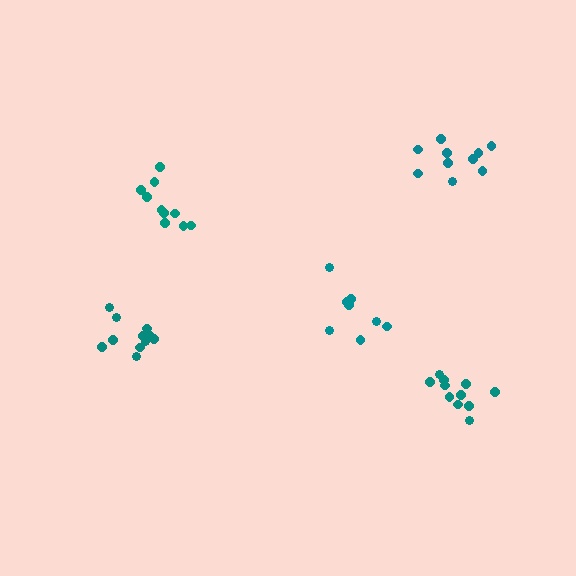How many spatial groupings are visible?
There are 5 spatial groupings.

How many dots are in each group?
Group 1: 12 dots, Group 2: 10 dots, Group 3: 8 dots, Group 4: 11 dots, Group 5: 10 dots (51 total).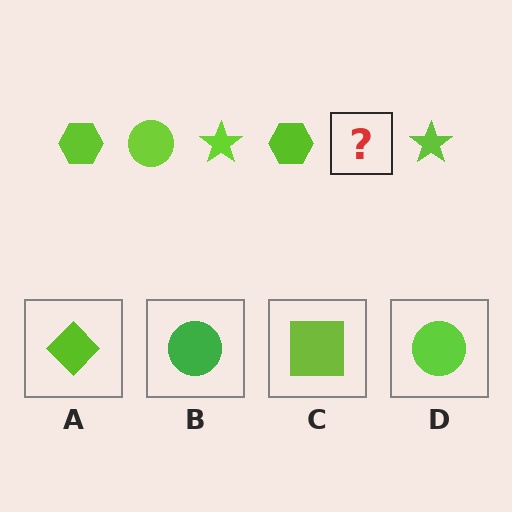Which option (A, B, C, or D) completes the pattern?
D.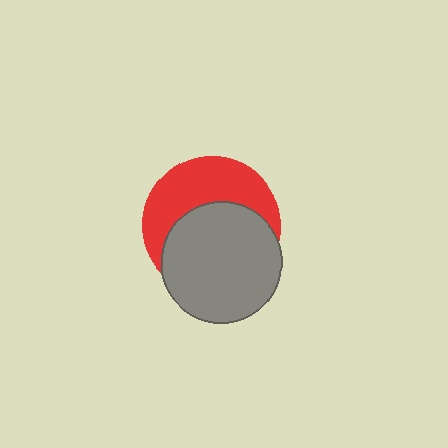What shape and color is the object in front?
The object in front is a gray circle.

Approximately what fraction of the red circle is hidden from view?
Roughly 56% of the red circle is hidden behind the gray circle.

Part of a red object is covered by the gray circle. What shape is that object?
It is a circle.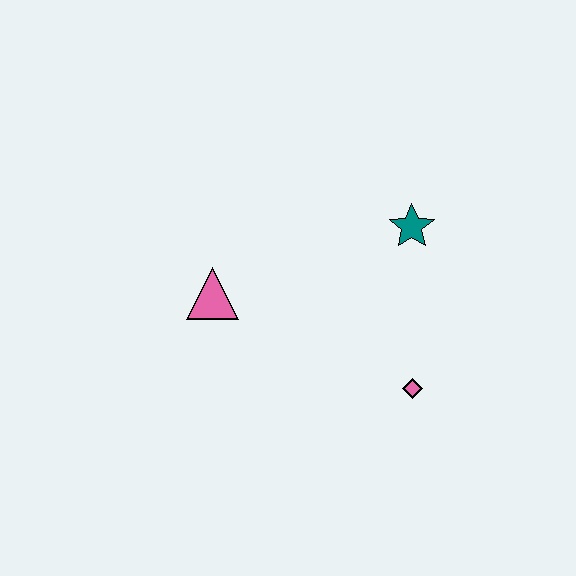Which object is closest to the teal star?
The pink diamond is closest to the teal star.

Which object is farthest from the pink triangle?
The pink diamond is farthest from the pink triangle.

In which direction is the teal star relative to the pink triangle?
The teal star is to the right of the pink triangle.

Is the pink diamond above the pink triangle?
No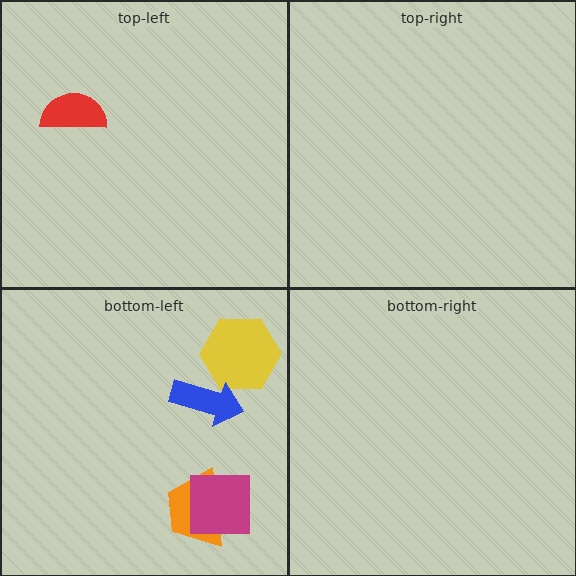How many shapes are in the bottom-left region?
4.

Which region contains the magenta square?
The bottom-left region.